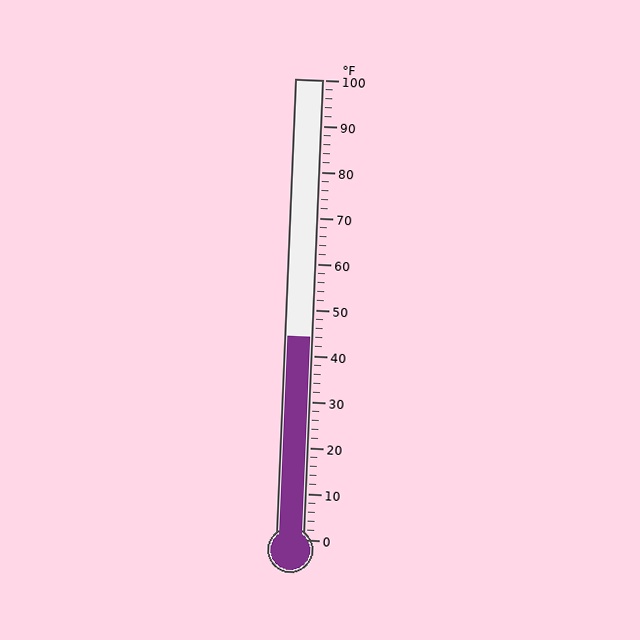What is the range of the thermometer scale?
The thermometer scale ranges from 0°F to 100°F.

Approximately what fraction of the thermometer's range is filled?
The thermometer is filled to approximately 45% of its range.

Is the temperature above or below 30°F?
The temperature is above 30°F.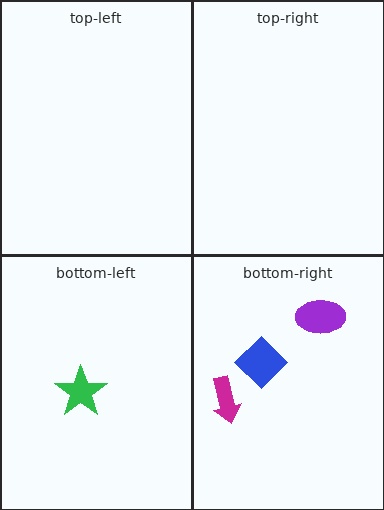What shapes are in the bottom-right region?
The blue diamond, the purple ellipse, the magenta arrow.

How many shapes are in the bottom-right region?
3.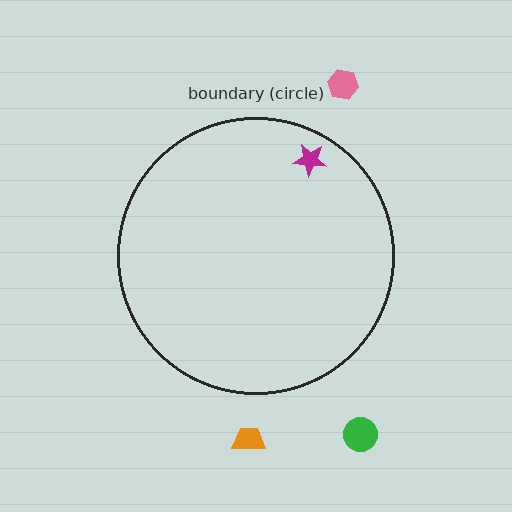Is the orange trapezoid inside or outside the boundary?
Outside.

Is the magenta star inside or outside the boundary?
Inside.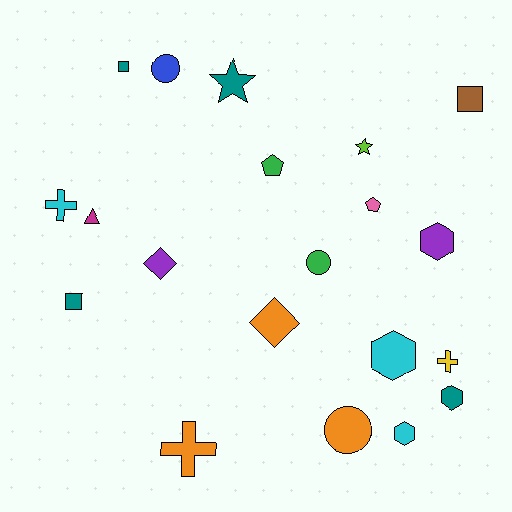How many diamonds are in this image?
There are 2 diamonds.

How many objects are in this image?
There are 20 objects.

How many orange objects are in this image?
There are 3 orange objects.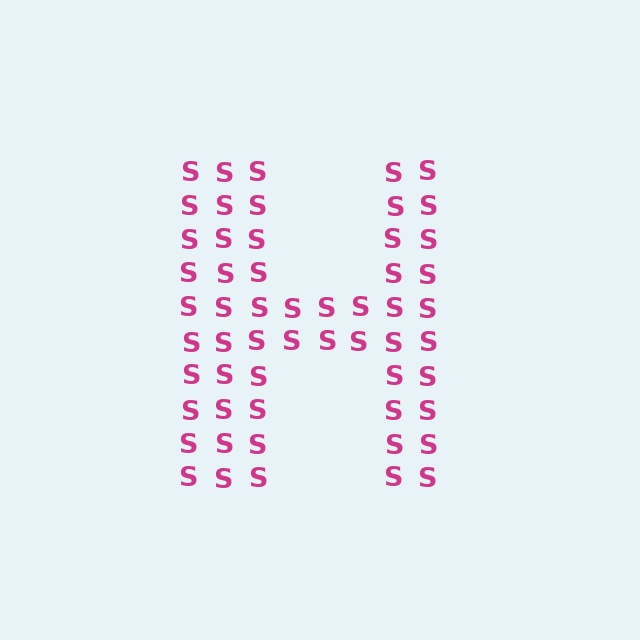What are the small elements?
The small elements are letter S's.